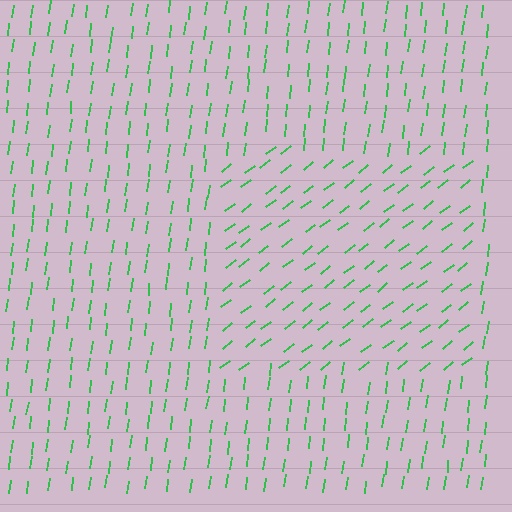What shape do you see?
I see a rectangle.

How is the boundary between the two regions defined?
The boundary is defined purely by a change in line orientation (approximately 45 degrees difference). All lines are the same color and thickness.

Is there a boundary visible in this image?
Yes, there is a texture boundary formed by a change in line orientation.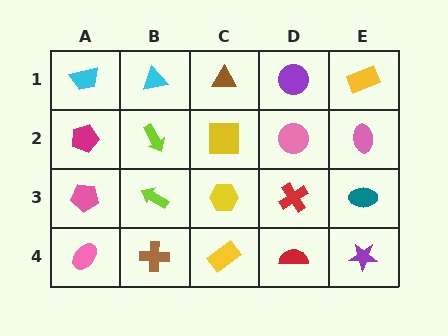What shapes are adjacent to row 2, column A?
A cyan trapezoid (row 1, column A), a pink pentagon (row 3, column A), a lime arrow (row 2, column B).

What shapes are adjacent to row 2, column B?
A cyan triangle (row 1, column B), a lime arrow (row 3, column B), a magenta pentagon (row 2, column A), a yellow square (row 2, column C).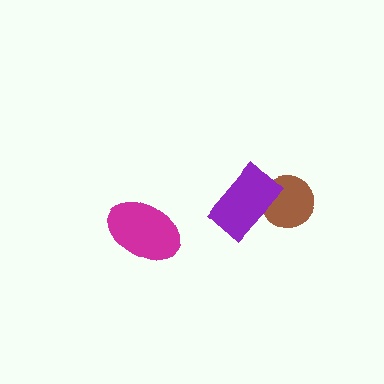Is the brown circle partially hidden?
Yes, it is partially covered by another shape.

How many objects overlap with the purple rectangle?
1 object overlaps with the purple rectangle.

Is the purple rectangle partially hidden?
No, no other shape covers it.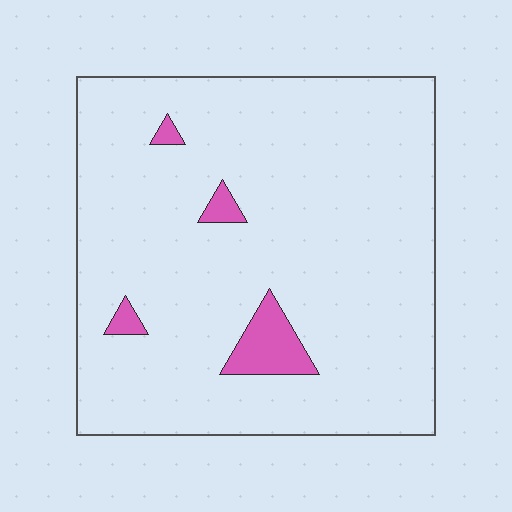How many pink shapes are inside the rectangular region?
4.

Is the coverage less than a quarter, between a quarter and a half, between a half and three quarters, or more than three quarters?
Less than a quarter.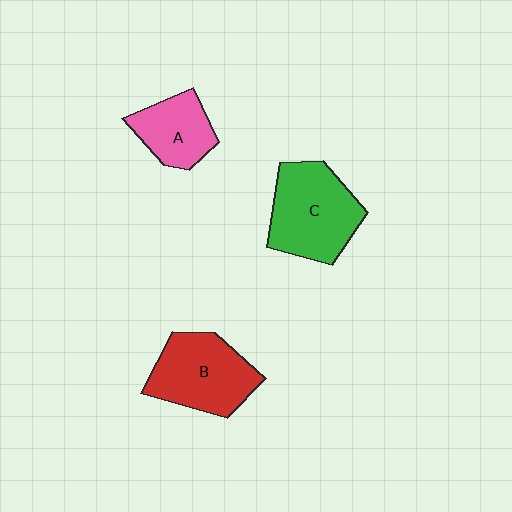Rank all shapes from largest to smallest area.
From largest to smallest: C (green), B (red), A (pink).